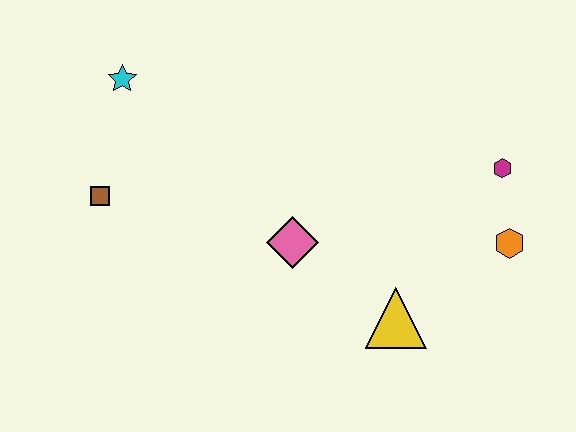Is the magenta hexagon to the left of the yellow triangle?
No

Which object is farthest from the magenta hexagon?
The brown square is farthest from the magenta hexagon.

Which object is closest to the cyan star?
The brown square is closest to the cyan star.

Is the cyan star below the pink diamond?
No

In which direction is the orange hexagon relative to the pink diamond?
The orange hexagon is to the right of the pink diamond.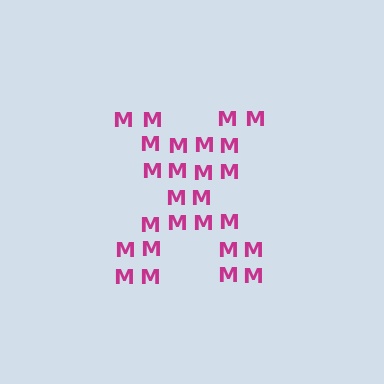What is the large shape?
The large shape is the letter X.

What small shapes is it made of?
It is made of small letter M's.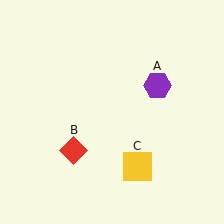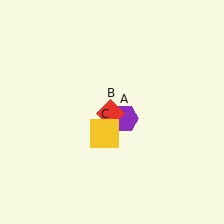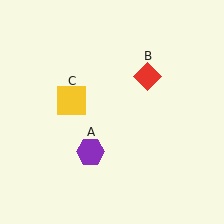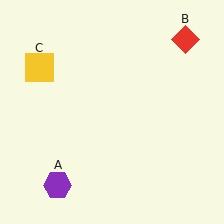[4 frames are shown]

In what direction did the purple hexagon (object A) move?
The purple hexagon (object A) moved down and to the left.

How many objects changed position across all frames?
3 objects changed position: purple hexagon (object A), red diamond (object B), yellow square (object C).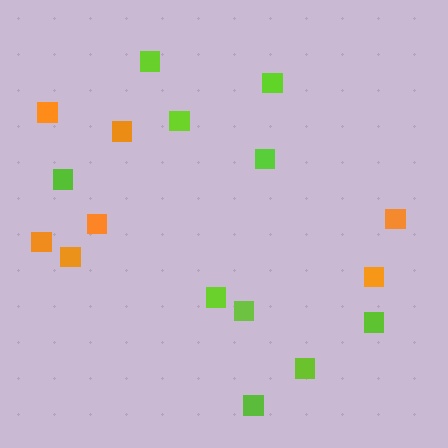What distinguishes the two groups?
There are 2 groups: one group of lime squares (10) and one group of orange squares (7).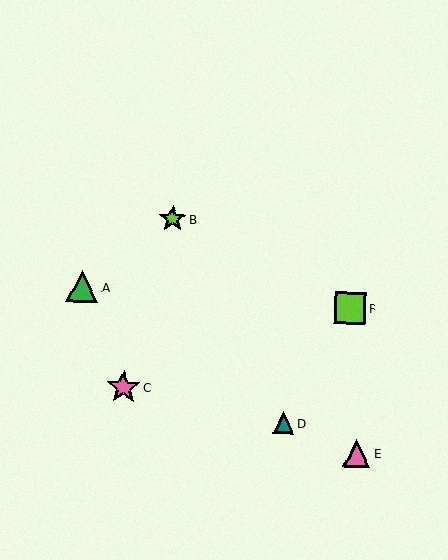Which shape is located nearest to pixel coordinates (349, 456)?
The pink triangle (labeled E) at (357, 453) is nearest to that location.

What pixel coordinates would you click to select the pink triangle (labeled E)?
Click at (357, 453) to select the pink triangle E.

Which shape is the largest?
The pink star (labeled C) is the largest.